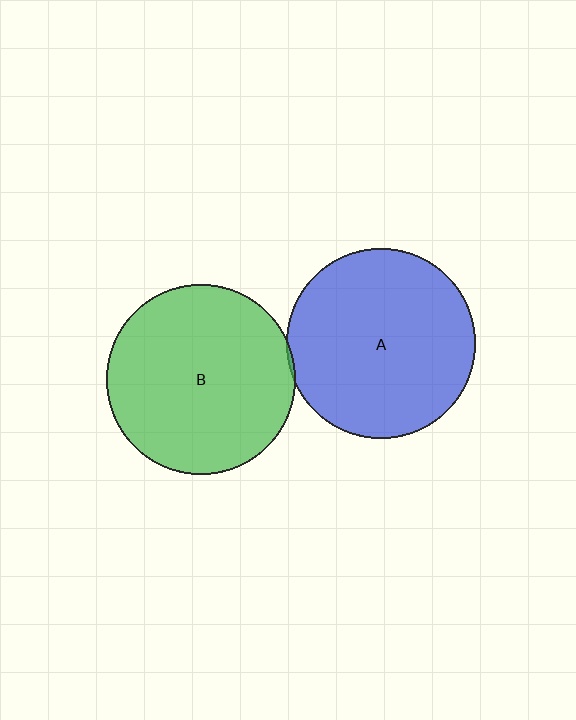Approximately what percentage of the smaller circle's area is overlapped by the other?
Approximately 5%.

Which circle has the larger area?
Circle A (blue).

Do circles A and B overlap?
Yes.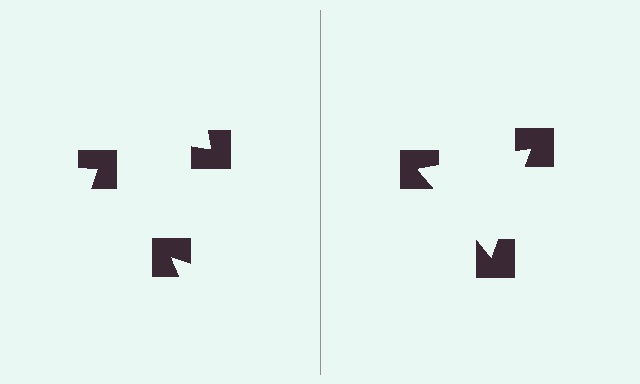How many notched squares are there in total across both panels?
6 — 3 on each side.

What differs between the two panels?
The notched squares are positioned identically on both sides; only the wedge orientations differ. On the right they align to a triangle; on the left they are misaligned.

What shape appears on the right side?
An illusory triangle.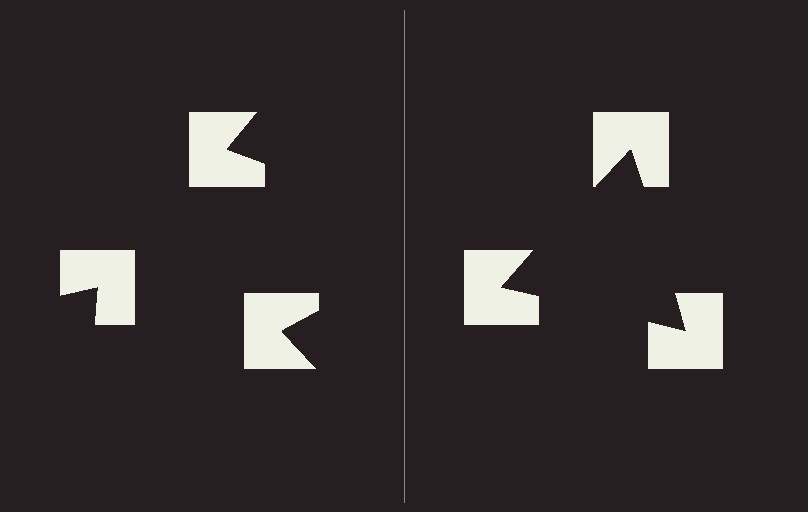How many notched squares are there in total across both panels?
6 — 3 on each side.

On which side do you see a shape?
An illusory triangle appears on the right side. On the left side the wedge cuts are rotated, so no coherent shape forms.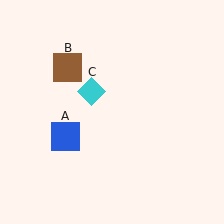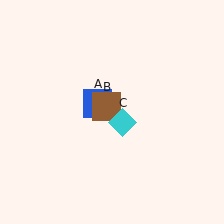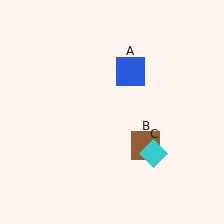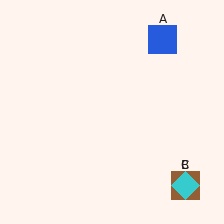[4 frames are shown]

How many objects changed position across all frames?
3 objects changed position: blue square (object A), brown square (object B), cyan diamond (object C).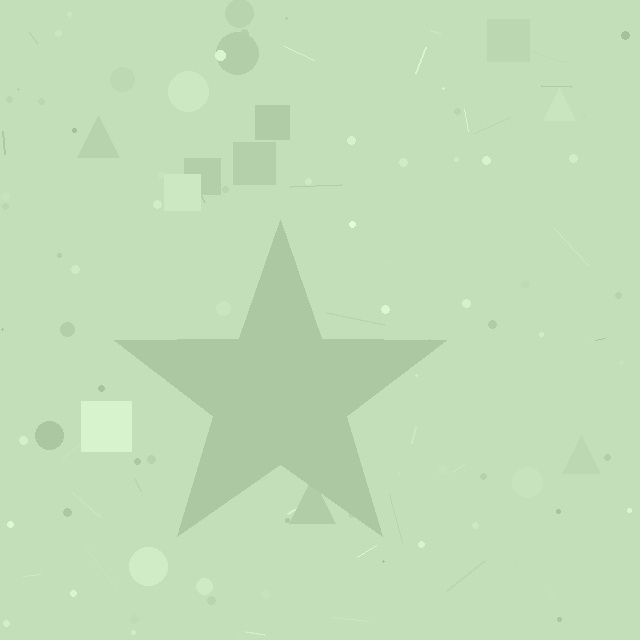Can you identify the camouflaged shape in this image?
The camouflaged shape is a star.